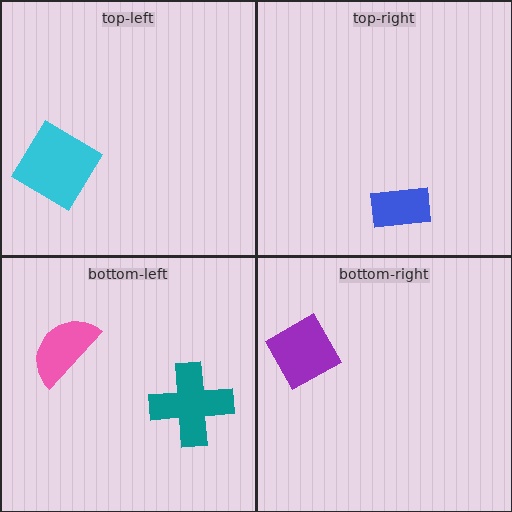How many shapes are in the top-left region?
1.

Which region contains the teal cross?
The bottom-left region.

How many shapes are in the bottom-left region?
2.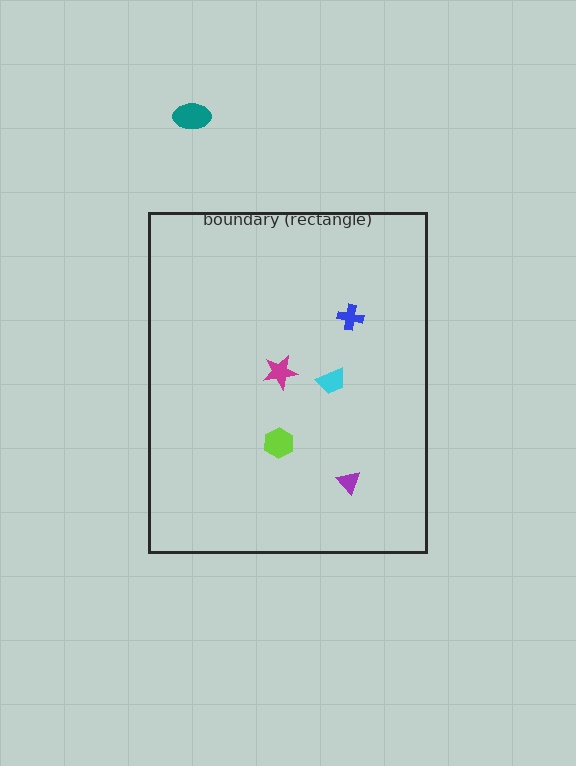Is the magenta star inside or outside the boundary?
Inside.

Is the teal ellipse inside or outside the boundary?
Outside.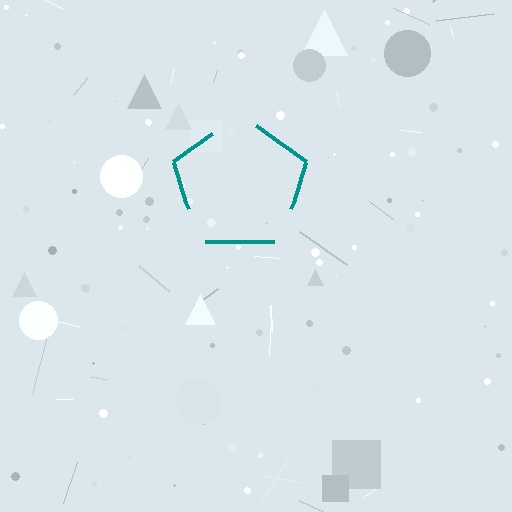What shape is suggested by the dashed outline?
The dashed outline suggests a pentagon.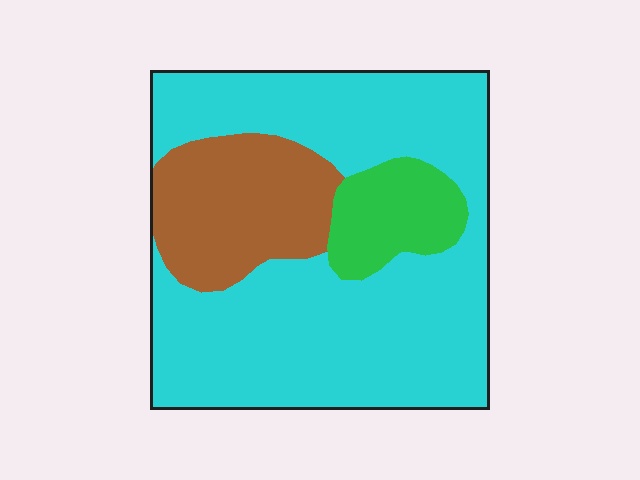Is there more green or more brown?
Brown.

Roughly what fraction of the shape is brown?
Brown covers around 20% of the shape.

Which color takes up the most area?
Cyan, at roughly 70%.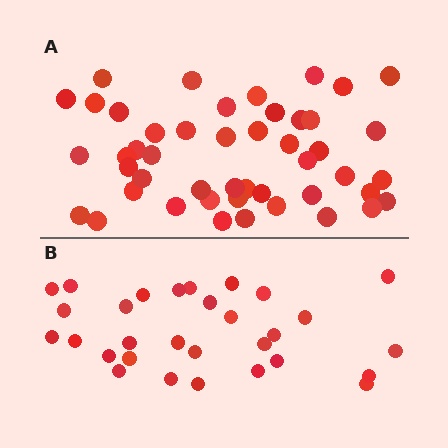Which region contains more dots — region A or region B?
Region A (the top region) has more dots.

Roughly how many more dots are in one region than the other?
Region A has approximately 15 more dots than region B.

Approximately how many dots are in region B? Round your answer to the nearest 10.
About 30 dots.